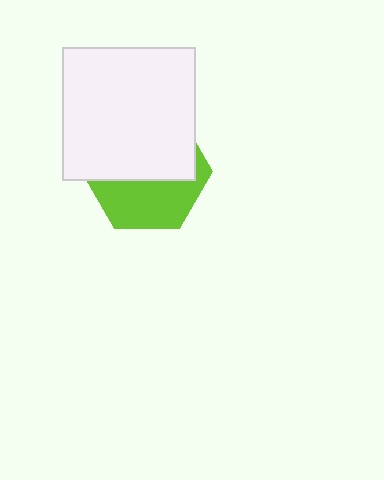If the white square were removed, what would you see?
You would see the complete lime hexagon.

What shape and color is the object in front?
The object in front is a white square.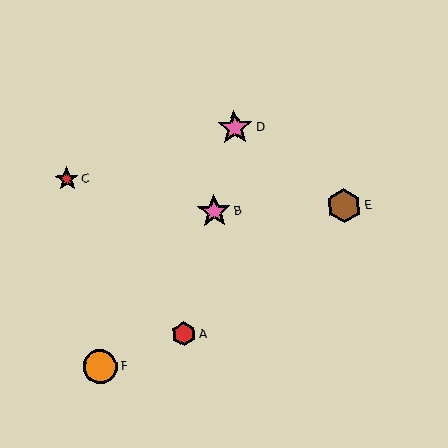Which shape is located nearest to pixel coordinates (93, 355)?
The orange circle (labeled F) at (100, 367) is nearest to that location.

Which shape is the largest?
The pink star (labeled D) is the largest.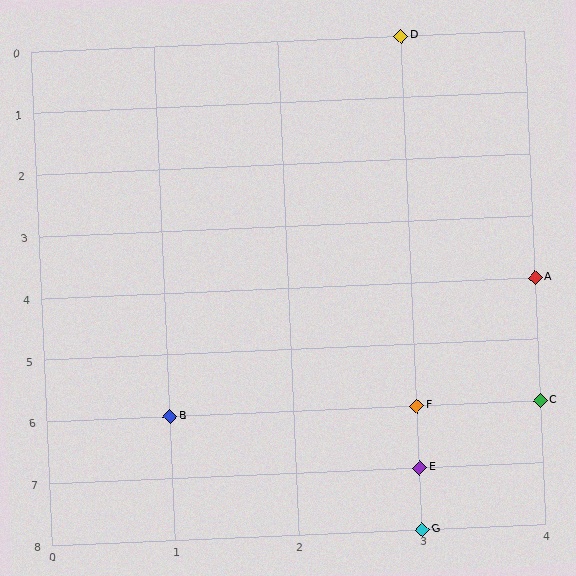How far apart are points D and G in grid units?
Points D and G are 8 rows apart.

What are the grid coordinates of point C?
Point C is at grid coordinates (4, 6).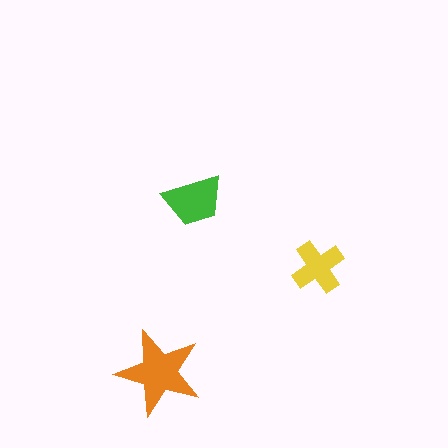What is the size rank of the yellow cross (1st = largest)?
3rd.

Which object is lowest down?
The orange star is bottommost.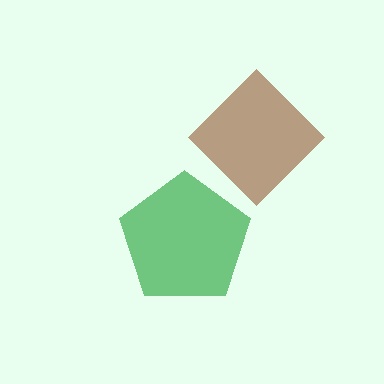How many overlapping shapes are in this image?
There are 2 overlapping shapes in the image.